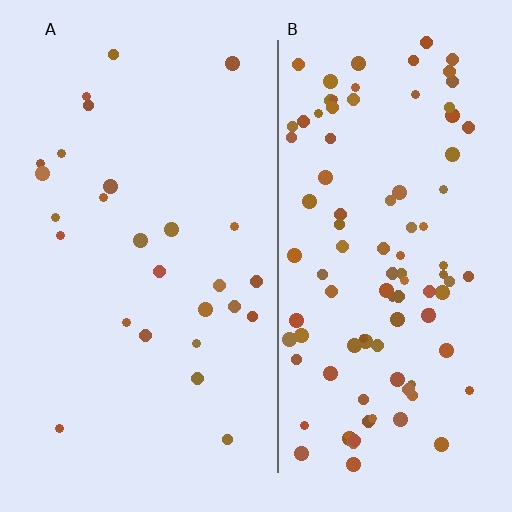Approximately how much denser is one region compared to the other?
Approximately 3.8× — region B over region A.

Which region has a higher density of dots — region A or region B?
B (the right).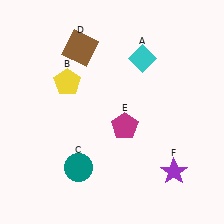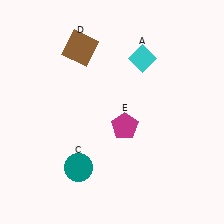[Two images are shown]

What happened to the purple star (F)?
The purple star (F) was removed in Image 2. It was in the bottom-right area of Image 1.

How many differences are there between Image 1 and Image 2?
There are 2 differences between the two images.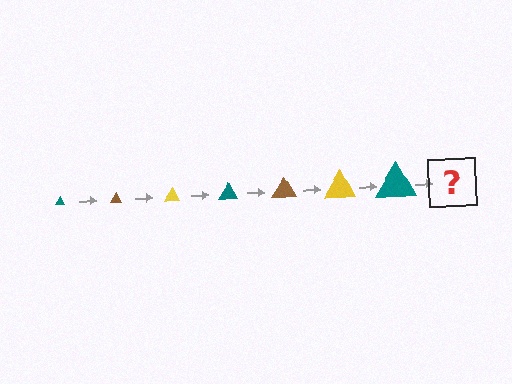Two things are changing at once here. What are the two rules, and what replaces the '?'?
The two rules are that the triangle grows larger each step and the color cycles through teal, brown, and yellow. The '?' should be a brown triangle, larger than the previous one.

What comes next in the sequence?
The next element should be a brown triangle, larger than the previous one.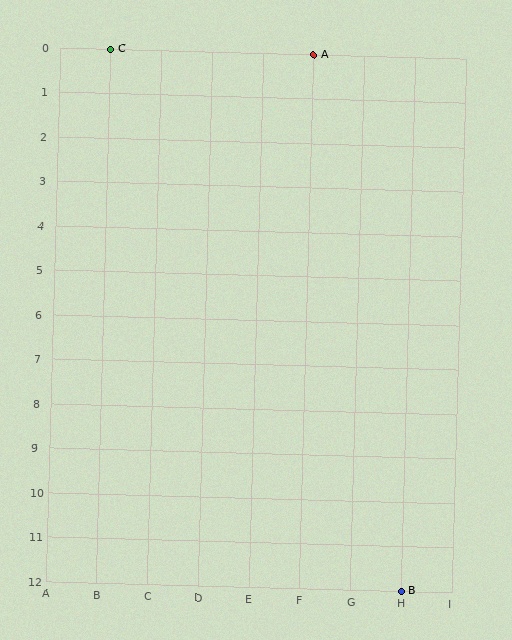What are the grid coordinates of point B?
Point B is at grid coordinates (H, 12).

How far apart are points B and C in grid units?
Points B and C are 6 columns and 12 rows apart (about 13.4 grid units diagonally).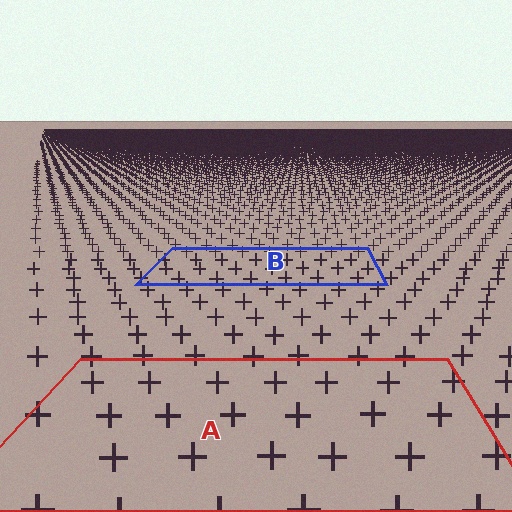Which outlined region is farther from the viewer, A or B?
Region B is farther from the viewer — the texture elements inside it appear smaller and more densely packed.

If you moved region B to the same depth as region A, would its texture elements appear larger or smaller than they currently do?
They would appear larger. At a closer depth, the same texture elements are projected at a bigger on-screen size.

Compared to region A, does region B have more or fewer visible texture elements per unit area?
Region B has more texture elements per unit area — they are packed more densely because it is farther away.